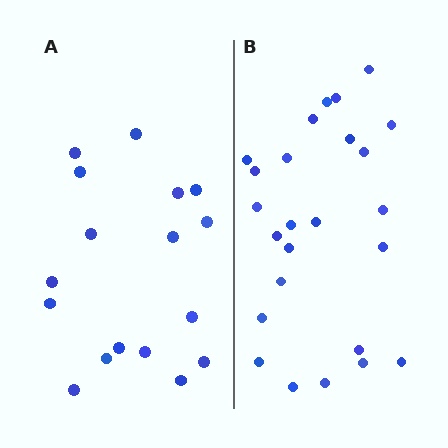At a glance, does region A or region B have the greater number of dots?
Region B (the right region) has more dots.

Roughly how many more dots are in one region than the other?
Region B has roughly 8 or so more dots than region A.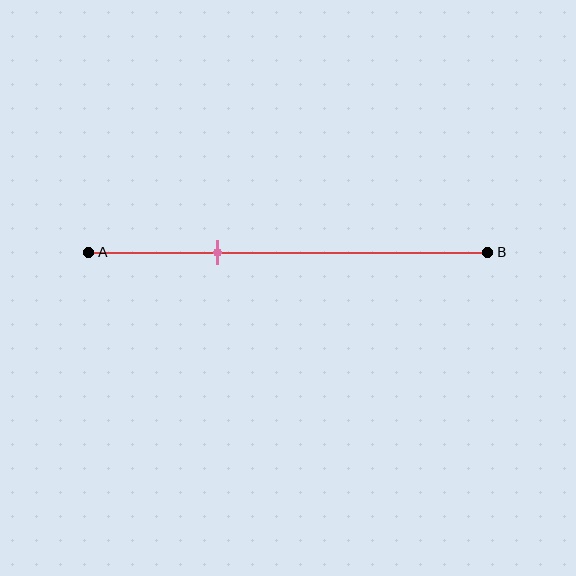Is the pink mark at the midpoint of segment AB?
No, the mark is at about 30% from A, not at the 50% midpoint.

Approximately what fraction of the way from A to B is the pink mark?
The pink mark is approximately 30% of the way from A to B.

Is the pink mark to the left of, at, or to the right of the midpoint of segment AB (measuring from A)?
The pink mark is to the left of the midpoint of segment AB.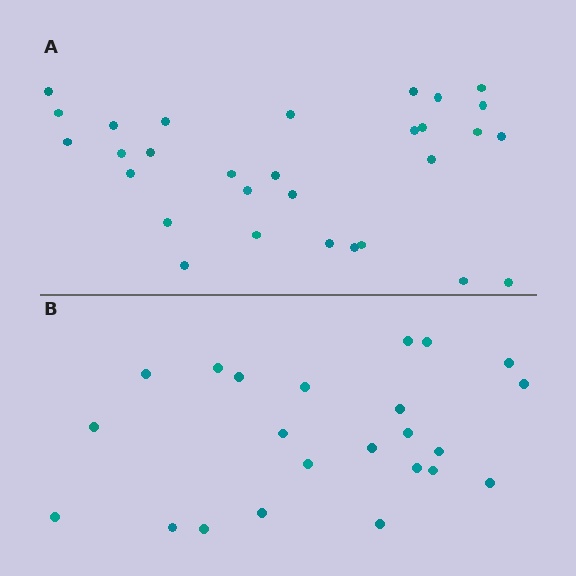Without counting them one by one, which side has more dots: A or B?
Region A (the top region) has more dots.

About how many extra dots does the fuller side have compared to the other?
Region A has roughly 8 or so more dots than region B.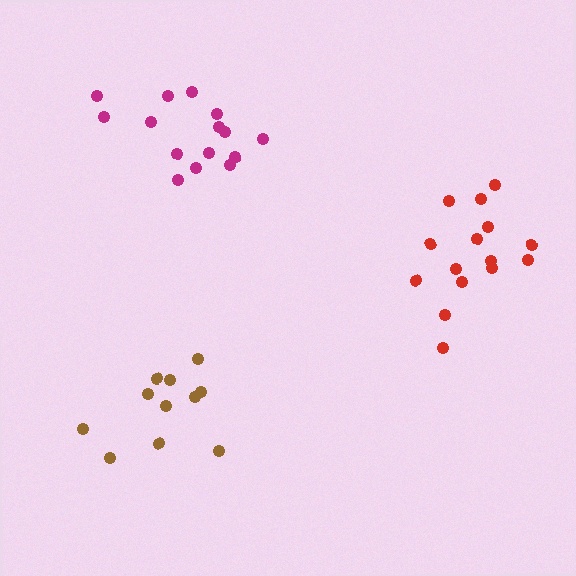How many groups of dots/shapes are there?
There are 3 groups.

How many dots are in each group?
Group 1: 11 dots, Group 2: 15 dots, Group 3: 15 dots (41 total).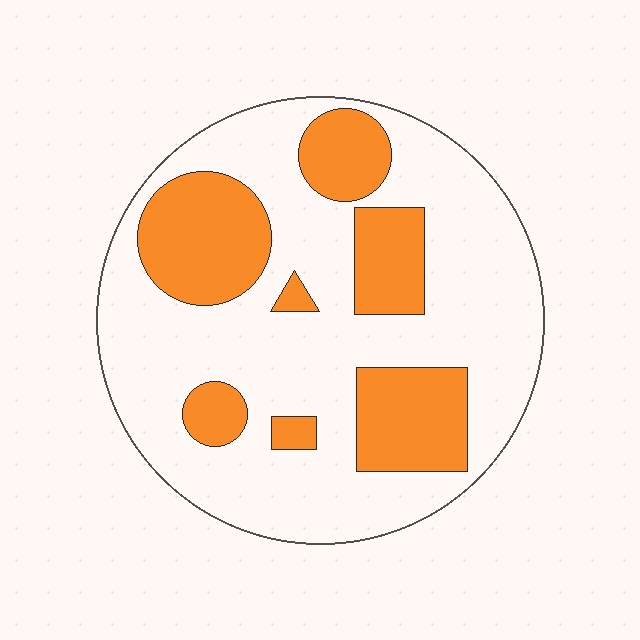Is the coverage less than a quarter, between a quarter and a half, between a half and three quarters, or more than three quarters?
Between a quarter and a half.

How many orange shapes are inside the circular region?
7.